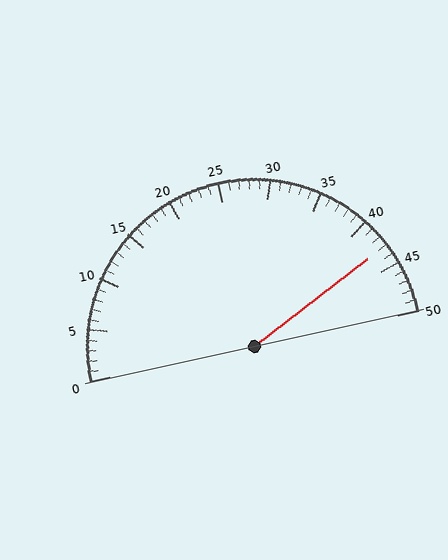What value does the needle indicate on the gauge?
The needle indicates approximately 43.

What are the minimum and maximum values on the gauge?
The gauge ranges from 0 to 50.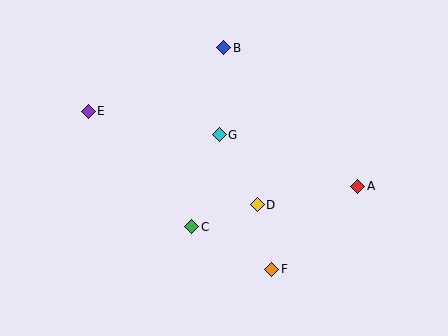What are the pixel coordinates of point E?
Point E is at (88, 111).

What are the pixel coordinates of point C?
Point C is at (192, 227).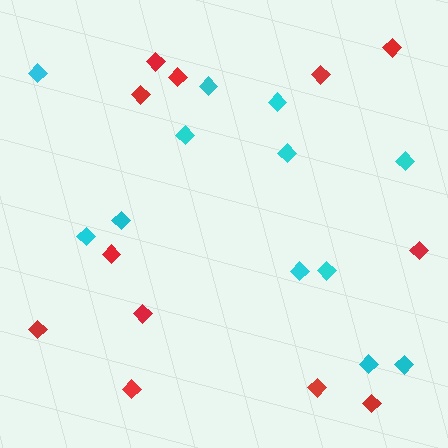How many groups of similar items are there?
There are 2 groups: one group of red diamonds (12) and one group of cyan diamonds (12).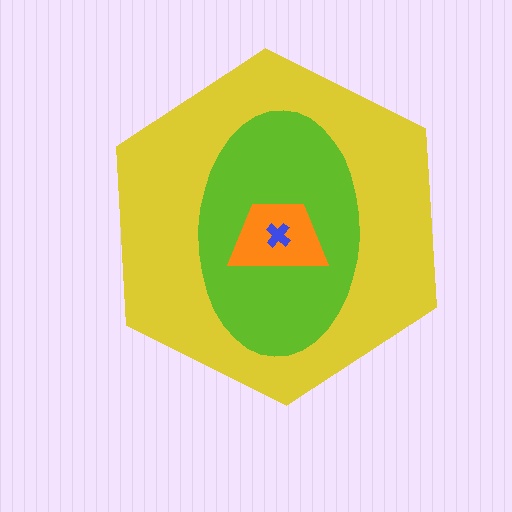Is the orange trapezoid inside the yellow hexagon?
Yes.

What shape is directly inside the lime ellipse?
The orange trapezoid.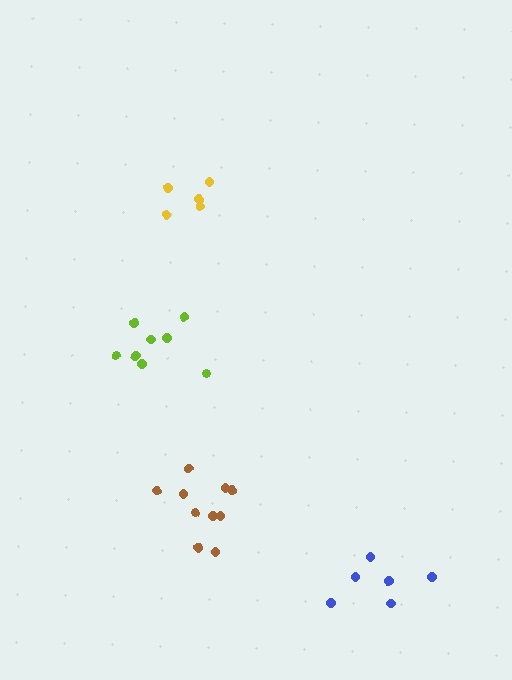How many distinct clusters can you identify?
There are 4 distinct clusters.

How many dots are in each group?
Group 1: 5 dots, Group 2: 8 dots, Group 3: 6 dots, Group 4: 10 dots (29 total).